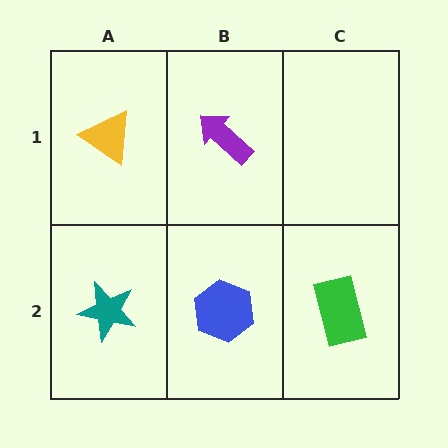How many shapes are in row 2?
3 shapes.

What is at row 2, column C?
A green rectangle.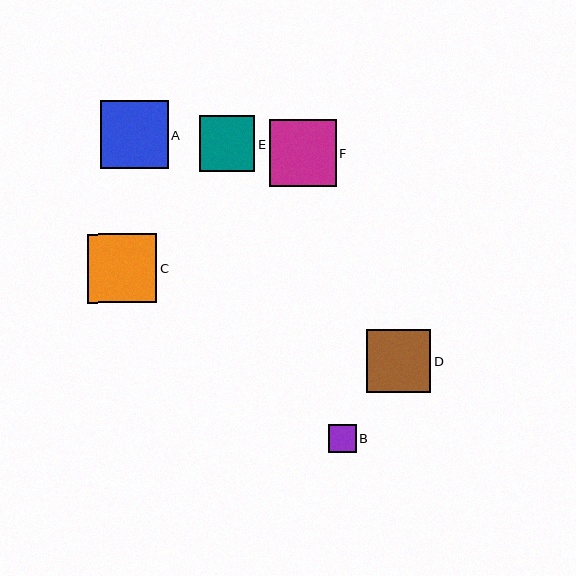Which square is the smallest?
Square B is the smallest with a size of approximately 28 pixels.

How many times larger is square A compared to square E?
Square A is approximately 1.2 times the size of square E.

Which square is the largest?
Square C is the largest with a size of approximately 69 pixels.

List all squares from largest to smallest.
From largest to smallest: C, A, F, D, E, B.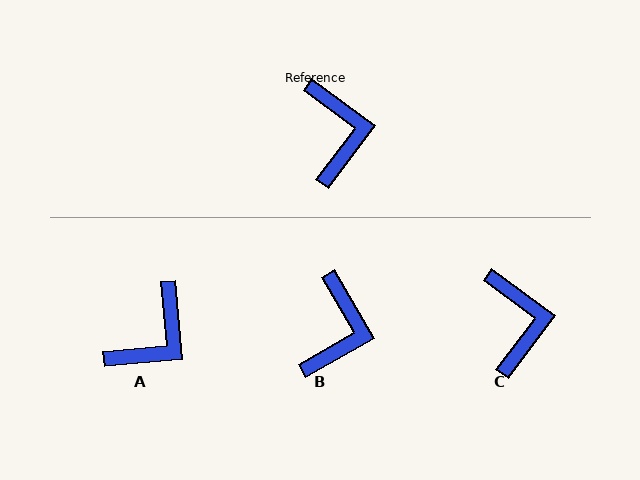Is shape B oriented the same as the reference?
No, it is off by about 23 degrees.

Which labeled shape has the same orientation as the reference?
C.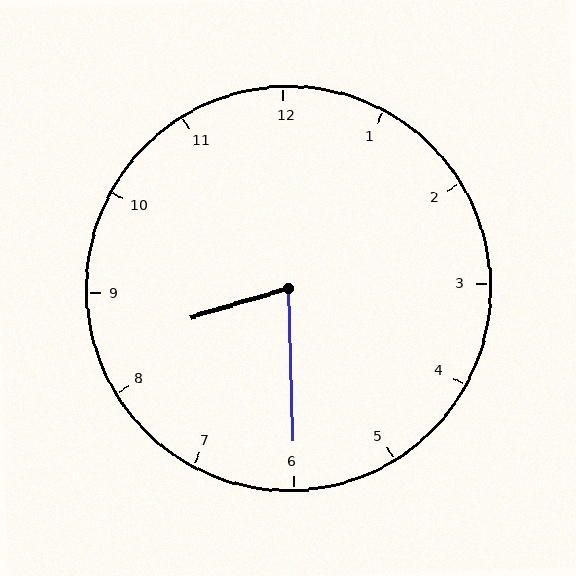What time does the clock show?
8:30.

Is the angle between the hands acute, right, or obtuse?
It is acute.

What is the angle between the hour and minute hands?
Approximately 75 degrees.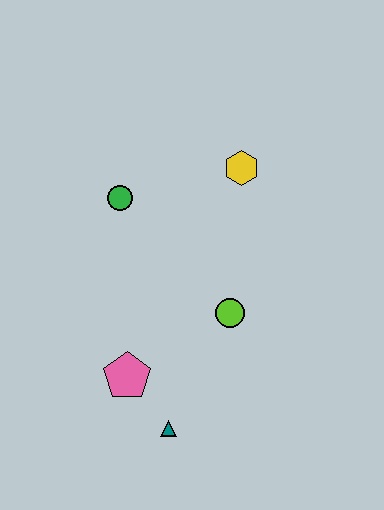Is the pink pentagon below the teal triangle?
No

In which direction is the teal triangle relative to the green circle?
The teal triangle is below the green circle.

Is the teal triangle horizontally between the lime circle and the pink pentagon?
Yes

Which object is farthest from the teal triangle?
The yellow hexagon is farthest from the teal triangle.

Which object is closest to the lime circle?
The pink pentagon is closest to the lime circle.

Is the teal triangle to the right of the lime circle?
No